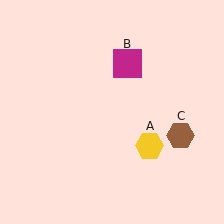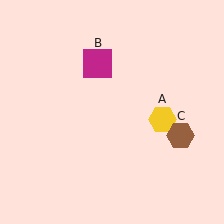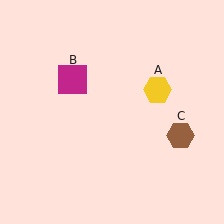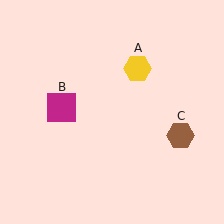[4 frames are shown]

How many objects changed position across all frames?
2 objects changed position: yellow hexagon (object A), magenta square (object B).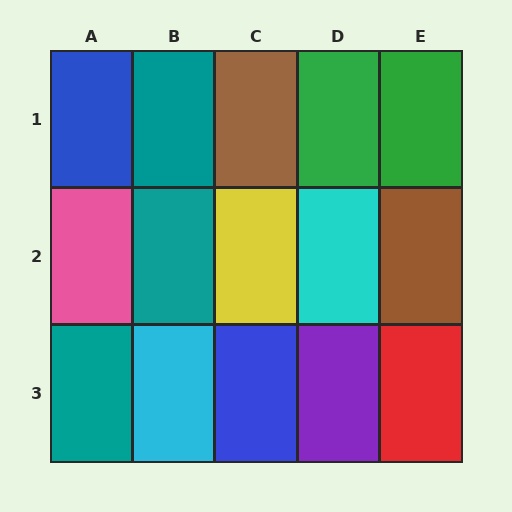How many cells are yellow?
1 cell is yellow.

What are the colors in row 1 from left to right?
Blue, teal, brown, green, green.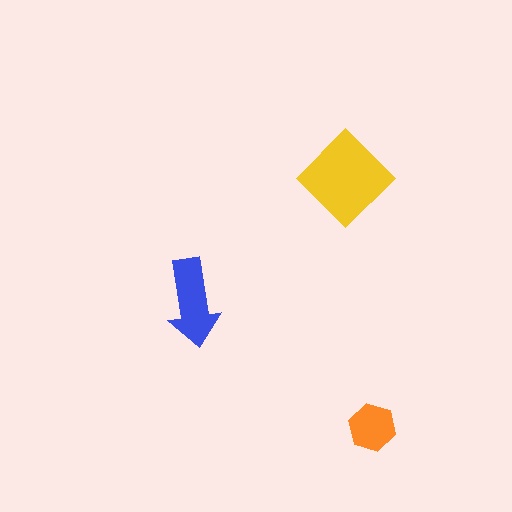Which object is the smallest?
The orange hexagon.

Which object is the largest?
The yellow diamond.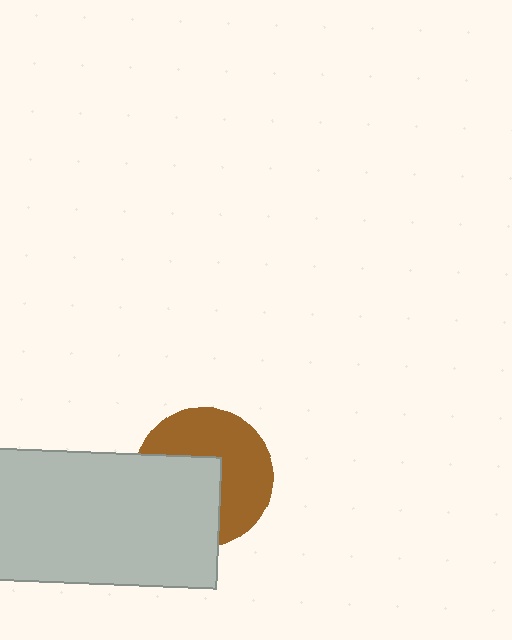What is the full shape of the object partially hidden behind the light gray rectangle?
The partially hidden object is a brown circle.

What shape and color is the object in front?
The object in front is a light gray rectangle.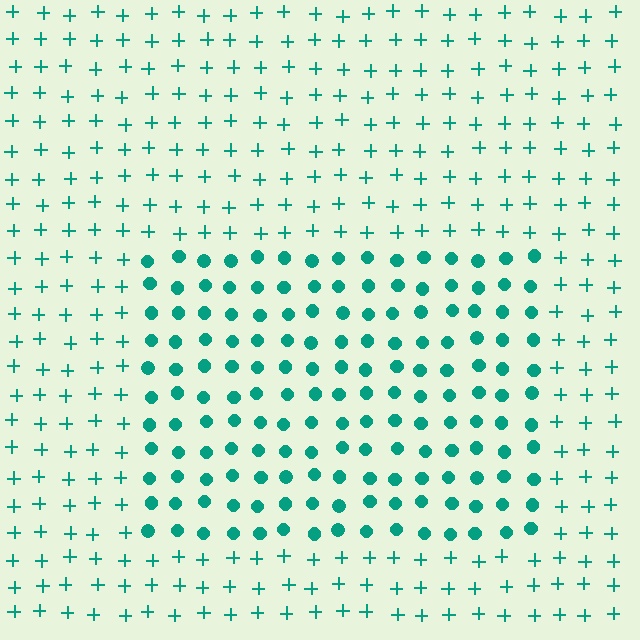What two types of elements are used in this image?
The image uses circles inside the rectangle region and plus signs outside it.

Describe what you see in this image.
The image is filled with small teal elements arranged in a uniform grid. A rectangle-shaped region contains circles, while the surrounding area contains plus signs. The boundary is defined purely by the change in element shape.